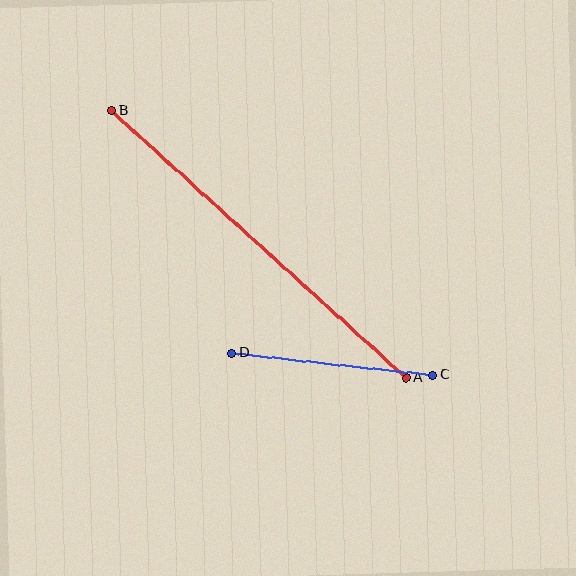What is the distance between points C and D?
The distance is approximately 202 pixels.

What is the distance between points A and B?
The distance is approximately 398 pixels.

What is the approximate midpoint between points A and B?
The midpoint is at approximately (259, 244) pixels.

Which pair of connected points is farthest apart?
Points A and B are farthest apart.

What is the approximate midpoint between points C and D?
The midpoint is at approximately (332, 364) pixels.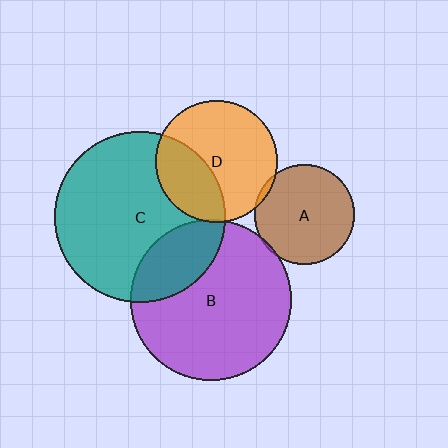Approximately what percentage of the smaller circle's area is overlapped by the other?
Approximately 25%.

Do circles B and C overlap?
Yes.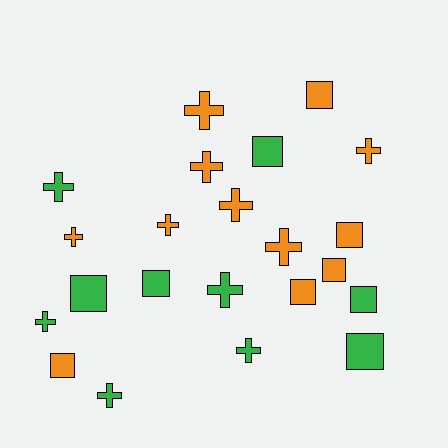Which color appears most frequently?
Orange, with 12 objects.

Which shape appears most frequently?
Cross, with 12 objects.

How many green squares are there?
There are 5 green squares.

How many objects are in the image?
There are 22 objects.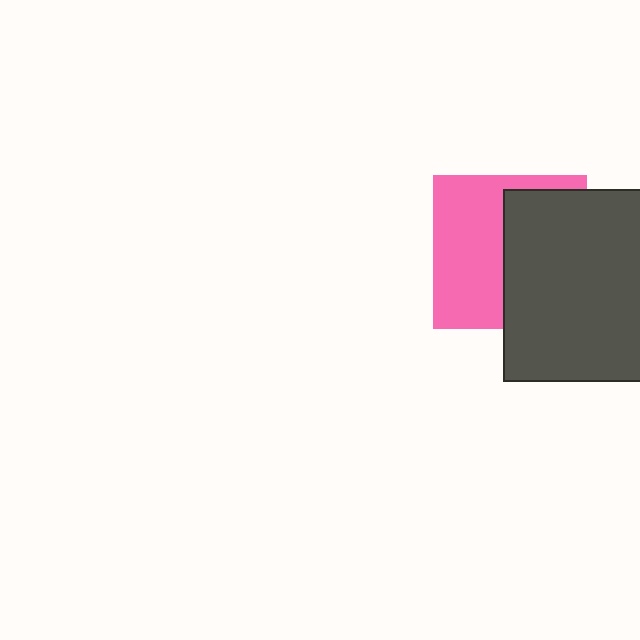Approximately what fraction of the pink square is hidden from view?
Roughly 50% of the pink square is hidden behind the dark gray rectangle.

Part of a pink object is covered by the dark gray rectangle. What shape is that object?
It is a square.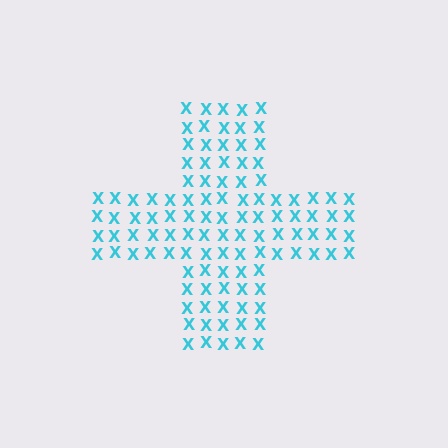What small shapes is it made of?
It is made of small letter X's.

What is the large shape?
The large shape is a cross.